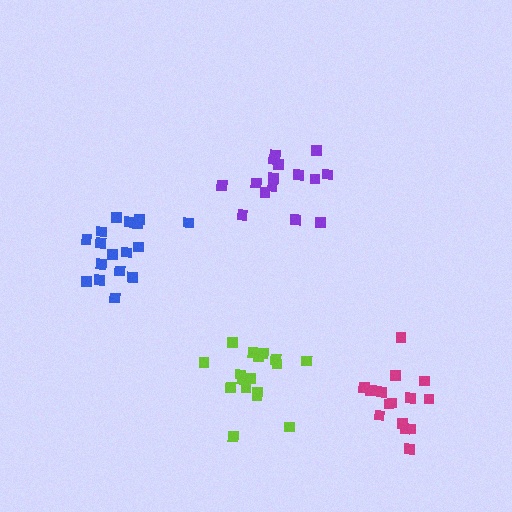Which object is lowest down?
The magenta cluster is bottommost.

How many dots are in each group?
Group 1: 15 dots, Group 2: 18 dots, Group 3: 15 dots, Group 4: 17 dots (65 total).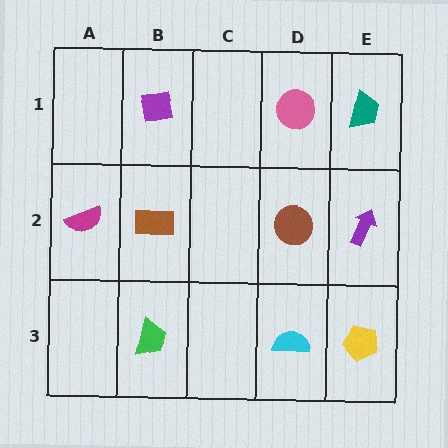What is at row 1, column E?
A teal trapezoid.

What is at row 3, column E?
A yellow pentagon.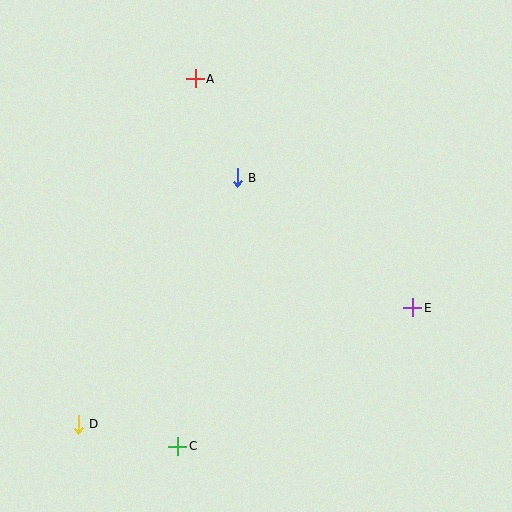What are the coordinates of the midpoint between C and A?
The midpoint between C and A is at (186, 262).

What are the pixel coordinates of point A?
Point A is at (195, 79).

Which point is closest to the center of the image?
Point B at (237, 178) is closest to the center.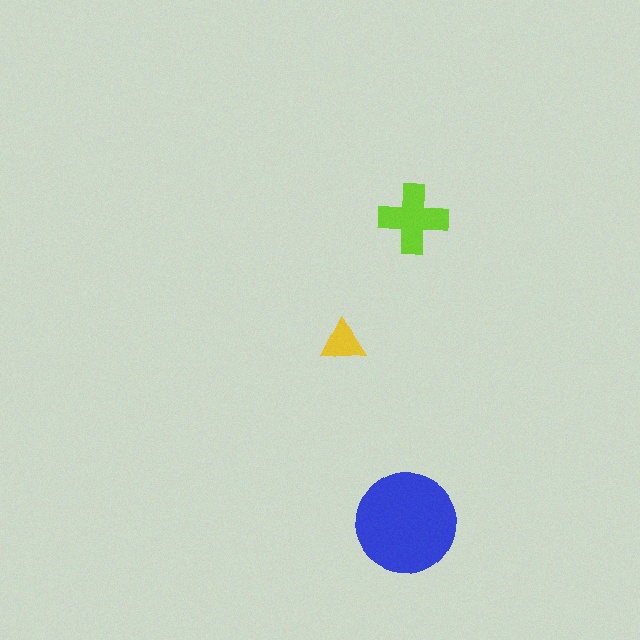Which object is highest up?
The lime cross is topmost.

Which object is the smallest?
The yellow triangle.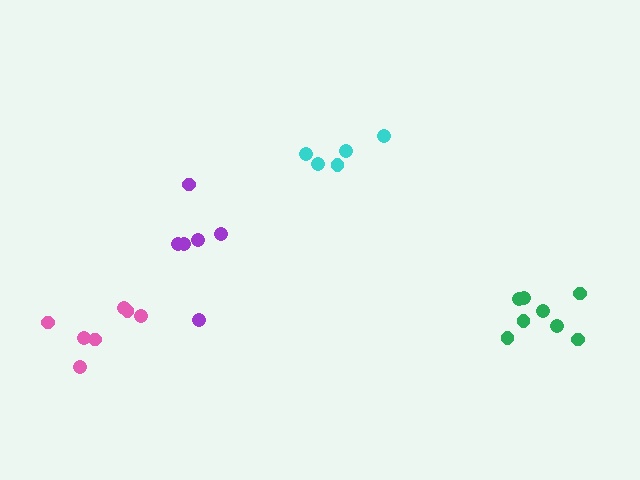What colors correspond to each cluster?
The clusters are colored: pink, purple, cyan, green.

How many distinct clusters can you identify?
There are 4 distinct clusters.